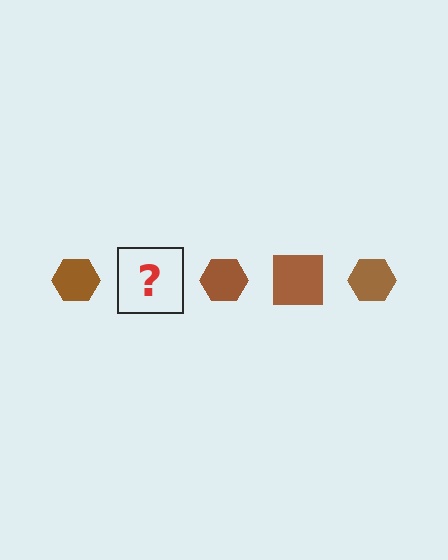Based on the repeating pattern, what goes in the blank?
The blank should be a brown square.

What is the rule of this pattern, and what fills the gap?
The rule is that the pattern cycles through hexagon, square shapes in brown. The gap should be filled with a brown square.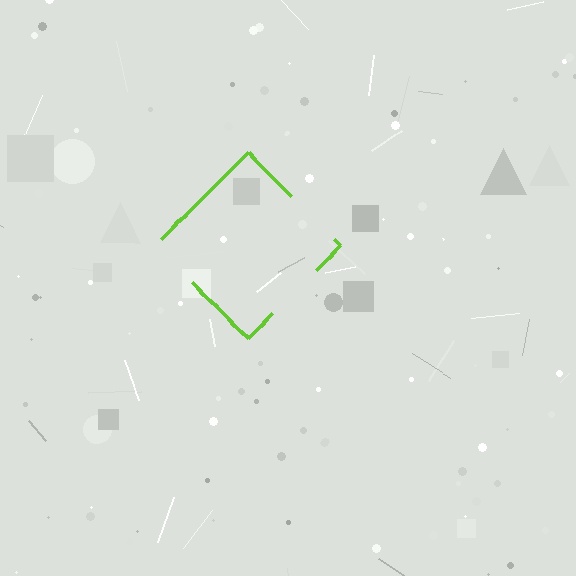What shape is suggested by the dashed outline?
The dashed outline suggests a diamond.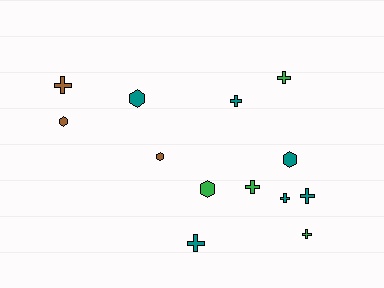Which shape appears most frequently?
Cross, with 8 objects.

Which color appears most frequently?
Teal, with 6 objects.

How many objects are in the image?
There are 13 objects.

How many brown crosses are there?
There is 1 brown cross.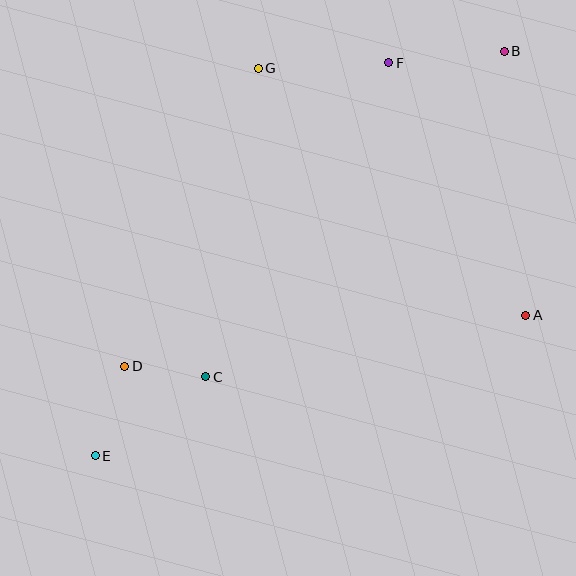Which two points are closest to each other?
Points C and D are closest to each other.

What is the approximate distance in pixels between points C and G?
The distance between C and G is approximately 313 pixels.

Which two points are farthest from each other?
Points B and E are farthest from each other.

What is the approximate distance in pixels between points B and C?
The distance between B and C is approximately 441 pixels.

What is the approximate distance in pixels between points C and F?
The distance between C and F is approximately 363 pixels.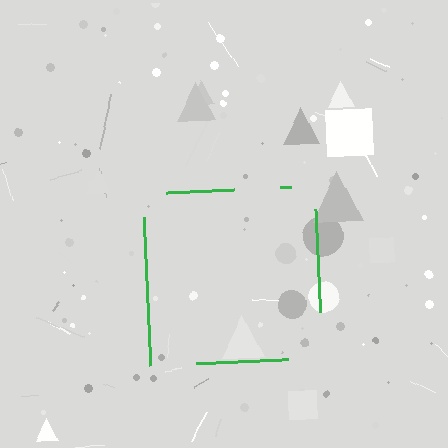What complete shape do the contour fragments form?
The contour fragments form a square.